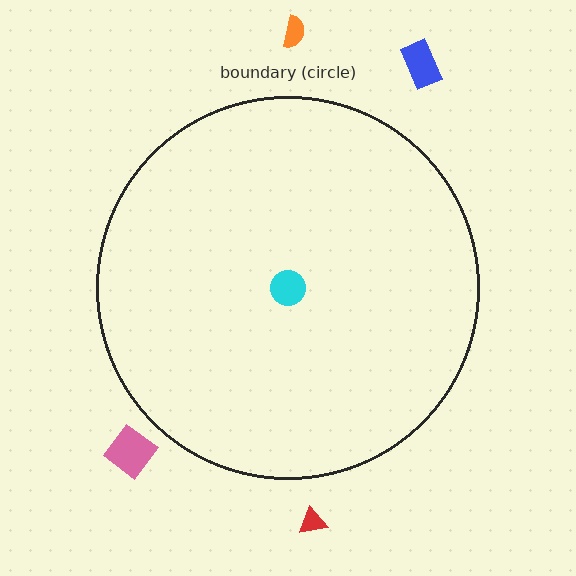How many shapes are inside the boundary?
1 inside, 4 outside.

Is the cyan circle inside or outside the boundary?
Inside.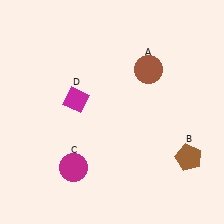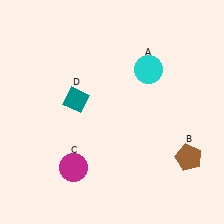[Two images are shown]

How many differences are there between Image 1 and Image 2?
There are 2 differences between the two images.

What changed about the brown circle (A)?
In Image 1, A is brown. In Image 2, it changed to cyan.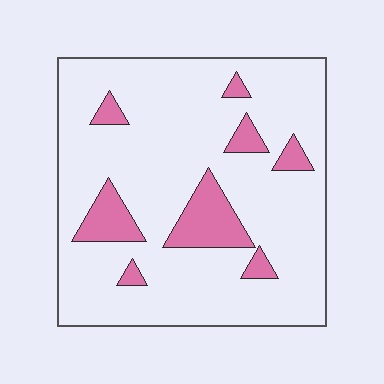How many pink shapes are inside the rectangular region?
8.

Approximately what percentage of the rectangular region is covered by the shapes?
Approximately 15%.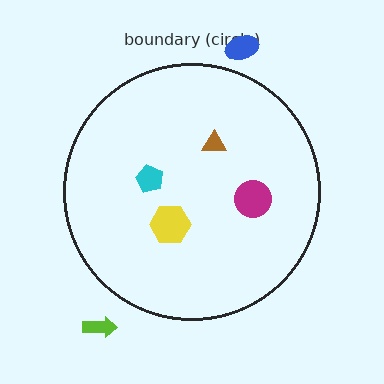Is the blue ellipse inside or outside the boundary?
Outside.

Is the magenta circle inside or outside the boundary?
Inside.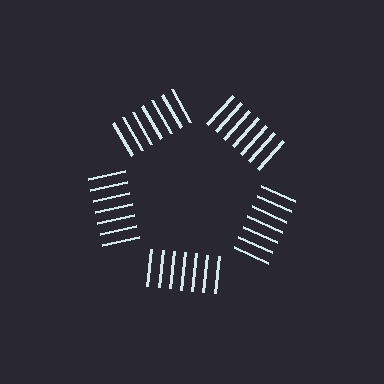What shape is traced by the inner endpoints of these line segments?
An illusory pentagon — the line segments terminate on its edges but no continuous stroke is drawn.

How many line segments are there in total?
35 — 7 along each of the 5 edges.